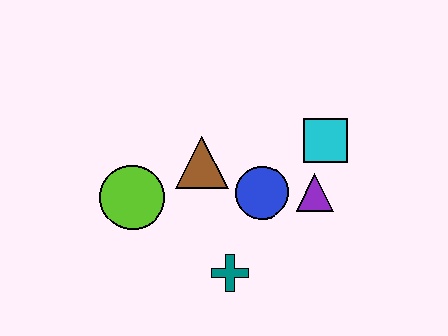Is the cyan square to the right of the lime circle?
Yes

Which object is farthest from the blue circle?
The lime circle is farthest from the blue circle.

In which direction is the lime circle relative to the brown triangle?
The lime circle is to the left of the brown triangle.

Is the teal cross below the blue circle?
Yes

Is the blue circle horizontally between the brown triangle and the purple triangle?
Yes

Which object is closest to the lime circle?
The brown triangle is closest to the lime circle.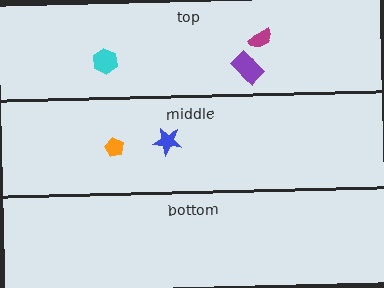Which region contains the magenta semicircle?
The top region.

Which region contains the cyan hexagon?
The top region.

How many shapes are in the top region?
3.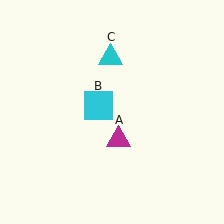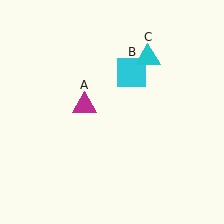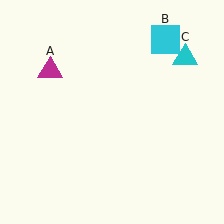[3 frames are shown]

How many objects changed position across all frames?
3 objects changed position: magenta triangle (object A), cyan square (object B), cyan triangle (object C).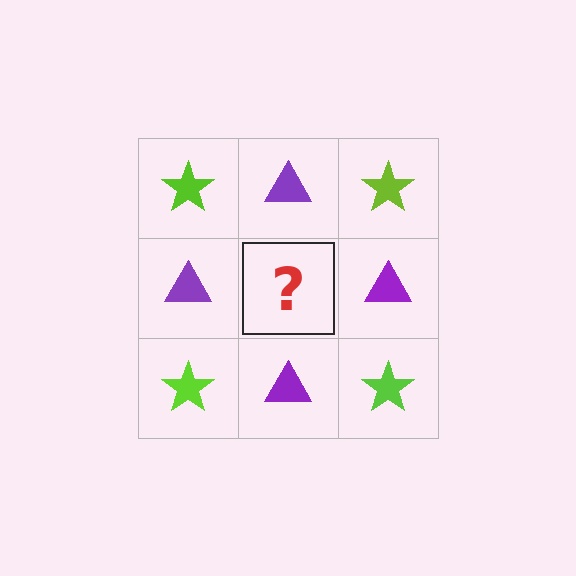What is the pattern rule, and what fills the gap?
The rule is that it alternates lime star and purple triangle in a checkerboard pattern. The gap should be filled with a lime star.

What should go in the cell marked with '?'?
The missing cell should contain a lime star.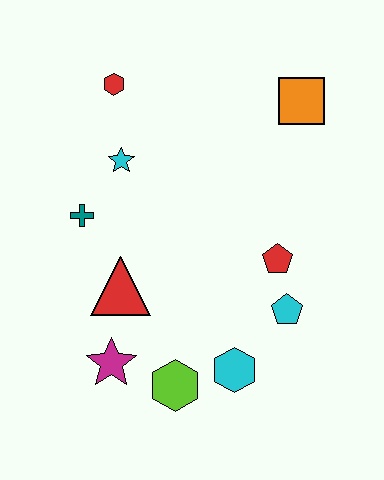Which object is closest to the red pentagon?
The cyan pentagon is closest to the red pentagon.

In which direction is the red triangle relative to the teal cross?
The red triangle is below the teal cross.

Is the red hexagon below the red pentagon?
No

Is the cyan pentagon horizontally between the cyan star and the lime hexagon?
No